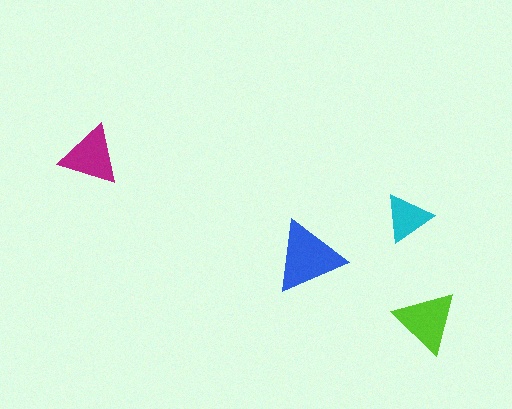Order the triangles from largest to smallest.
the blue one, the lime one, the magenta one, the cyan one.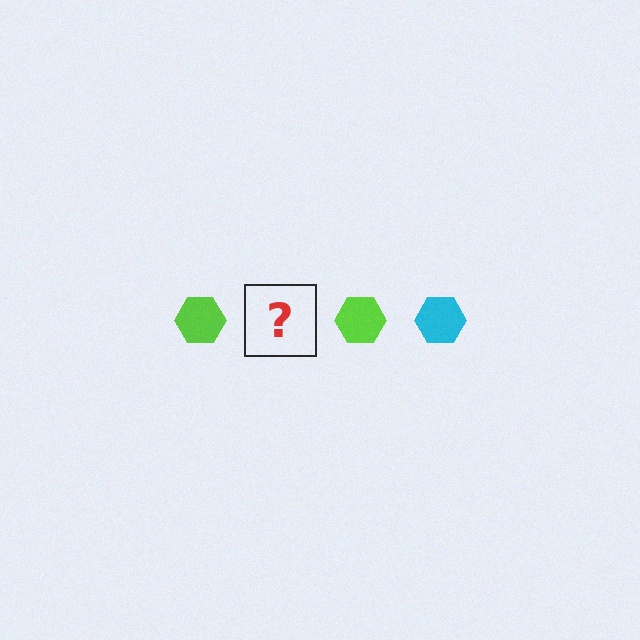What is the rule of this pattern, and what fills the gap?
The rule is that the pattern cycles through lime, cyan hexagons. The gap should be filled with a cyan hexagon.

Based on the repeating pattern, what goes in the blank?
The blank should be a cyan hexagon.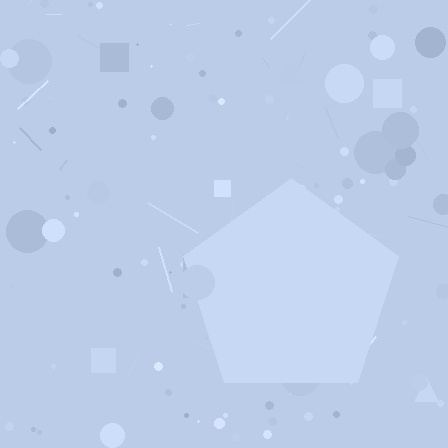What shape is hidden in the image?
A pentagon is hidden in the image.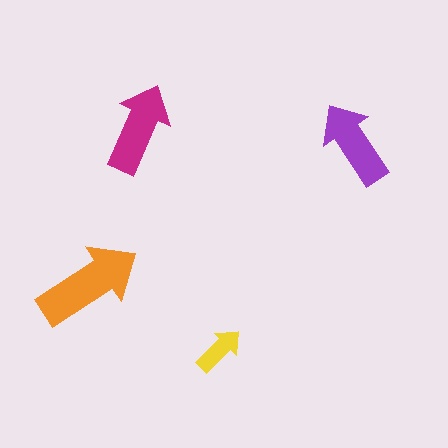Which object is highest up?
The magenta arrow is topmost.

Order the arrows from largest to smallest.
the orange one, the magenta one, the purple one, the yellow one.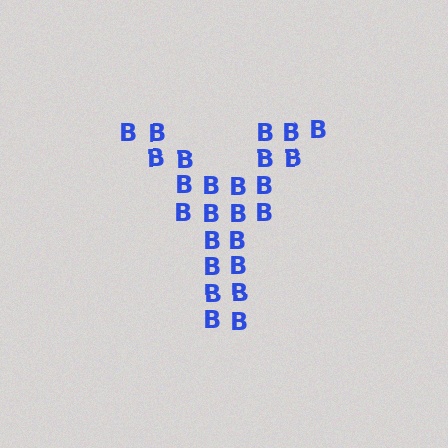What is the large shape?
The large shape is the letter Y.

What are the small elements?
The small elements are letter B's.